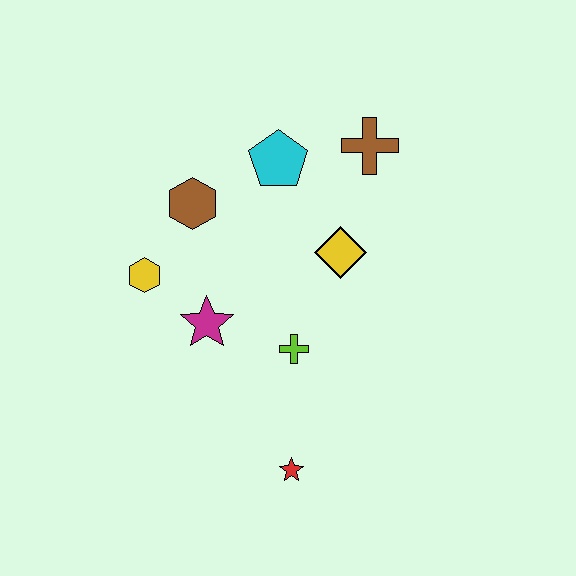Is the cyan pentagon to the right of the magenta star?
Yes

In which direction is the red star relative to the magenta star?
The red star is below the magenta star.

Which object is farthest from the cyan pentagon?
The red star is farthest from the cyan pentagon.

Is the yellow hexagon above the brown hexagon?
No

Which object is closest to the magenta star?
The yellow hexagon is closest to the magenta star.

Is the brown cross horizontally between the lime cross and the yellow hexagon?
No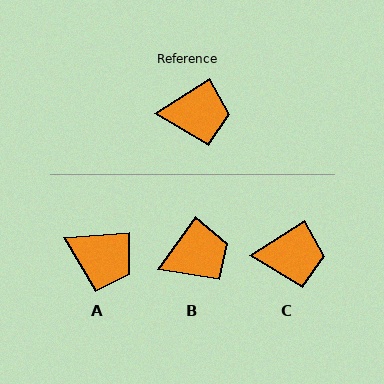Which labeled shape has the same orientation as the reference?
C.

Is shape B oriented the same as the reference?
No, it is off by about 21 degrees.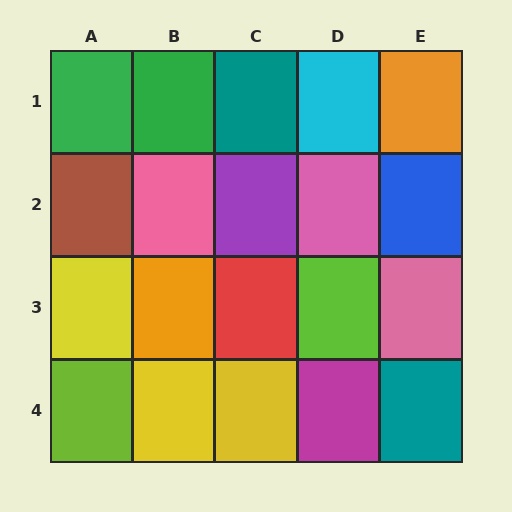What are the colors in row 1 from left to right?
Green, green, teal, cyan, orange.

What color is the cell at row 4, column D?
Magenta.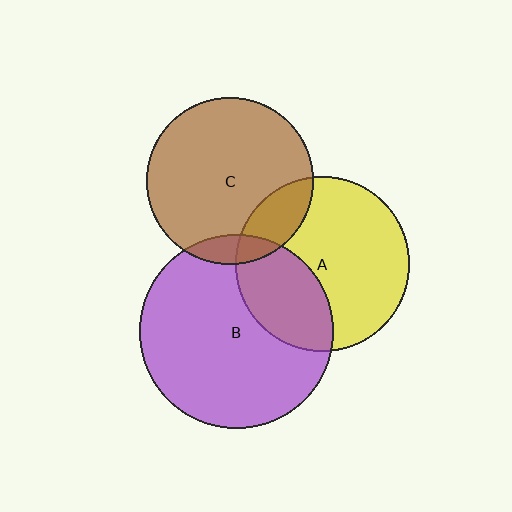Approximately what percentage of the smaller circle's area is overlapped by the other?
Approximately 30%.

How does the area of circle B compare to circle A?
Approximately 1.2 times.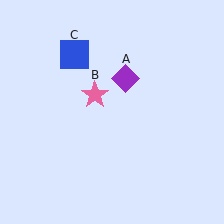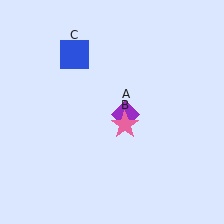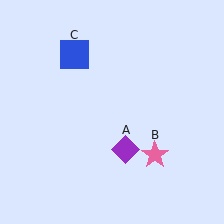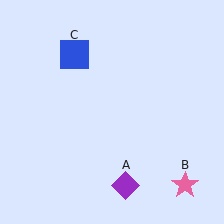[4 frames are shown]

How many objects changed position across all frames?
2 objects changed position: purple diamond (object A), pink star (object B).